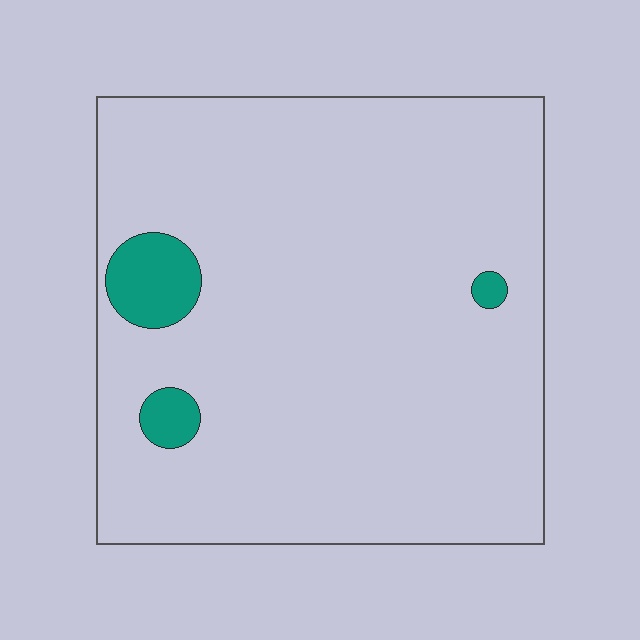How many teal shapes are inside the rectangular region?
3.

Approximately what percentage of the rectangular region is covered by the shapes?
Approximately 5%.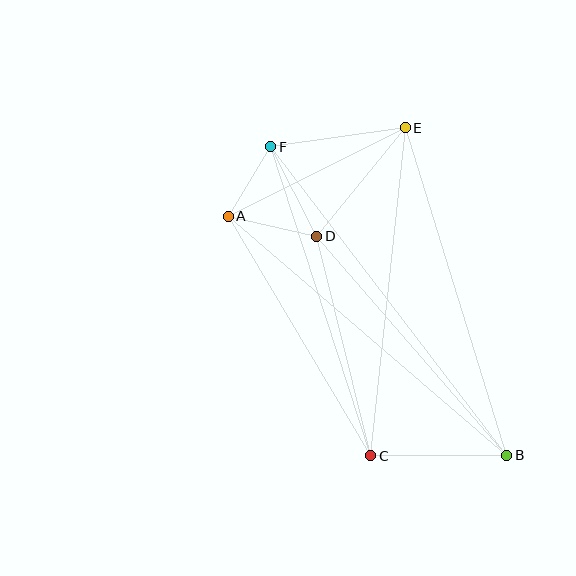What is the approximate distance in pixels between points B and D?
The distance between B and D is approximately 290 pixels.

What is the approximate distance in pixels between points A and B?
The distance between A and B is approximately 367 pixels.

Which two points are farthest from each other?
Points B and F are farthest from each other.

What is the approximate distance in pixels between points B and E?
The distance between B and E is approximately 343 pixels.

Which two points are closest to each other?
Points A and F are closest to each other.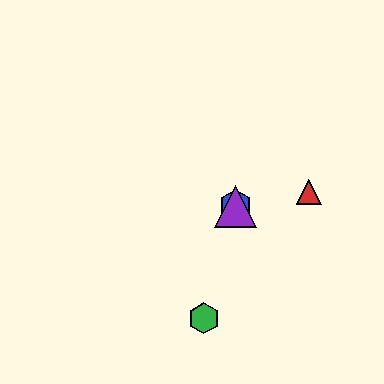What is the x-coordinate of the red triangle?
The red triangle is at x≈309.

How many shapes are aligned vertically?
3 shapes (the blue hexagon, the yellow triangle, the purple triangle) are aligned vertically.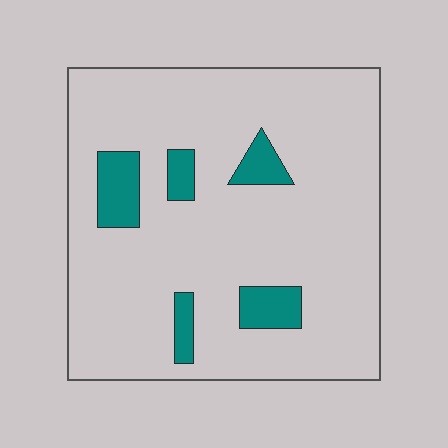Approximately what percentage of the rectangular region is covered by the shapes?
Approximately 10%.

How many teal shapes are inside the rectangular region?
5.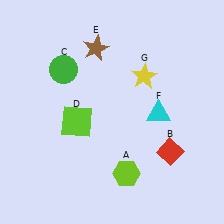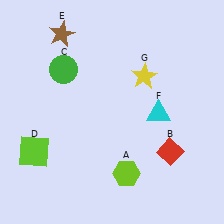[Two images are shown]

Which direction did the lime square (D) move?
The lime square (D) moved left.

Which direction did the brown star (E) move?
The brown star (E) moved left.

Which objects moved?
The objects that moved are: the lime square (D), the brown star (E).